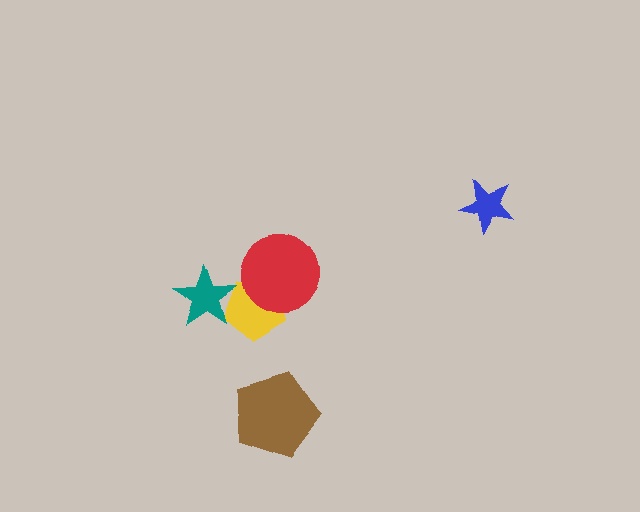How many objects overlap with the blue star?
0 objects overlap with the blue star.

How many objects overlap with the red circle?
1 object overlaps with the red circle.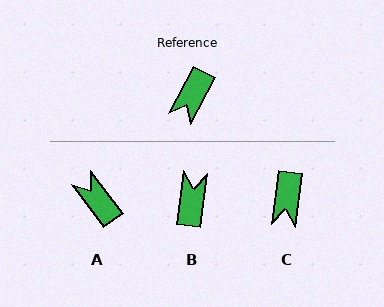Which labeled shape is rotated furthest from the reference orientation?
B, about 159 degrees away.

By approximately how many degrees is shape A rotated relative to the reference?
Approximately 115 degrees clockwise.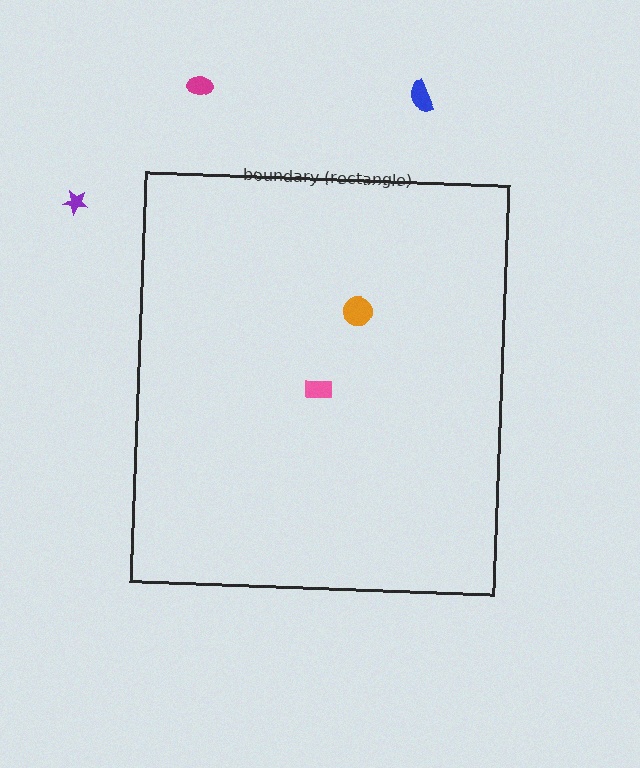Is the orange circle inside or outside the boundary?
Inside.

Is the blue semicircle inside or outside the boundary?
Outside.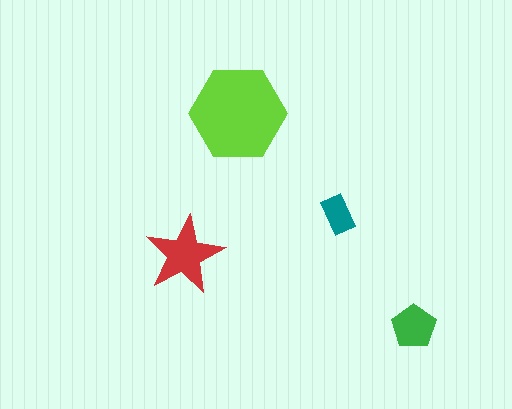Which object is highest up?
The lime hexagon is topmost.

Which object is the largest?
The lime hexagon.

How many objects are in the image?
There are 4 objects in the image.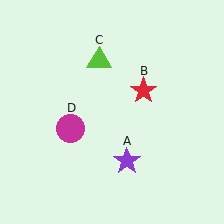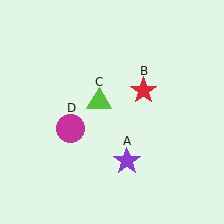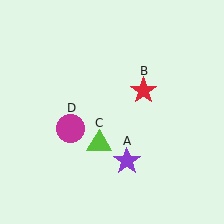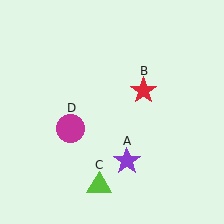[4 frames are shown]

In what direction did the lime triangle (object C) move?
The lime triangle (object C) moved down.